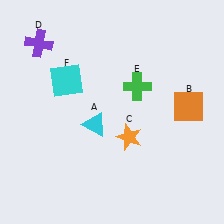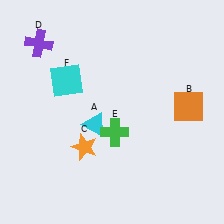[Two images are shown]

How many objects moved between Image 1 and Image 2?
2 objects moved between the two images.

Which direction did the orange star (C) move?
The orange star (C) moved left.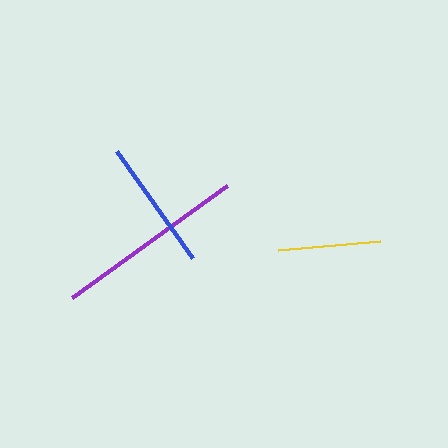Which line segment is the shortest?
The yellow line is the shortest at approximately 103 pixels.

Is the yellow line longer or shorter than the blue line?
The blue line is longer than the yellow line.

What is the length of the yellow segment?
The yellow segment is approximately 103 pixels long.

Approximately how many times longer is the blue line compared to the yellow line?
The blue line is approximately 1.3 times the length of the yellow line.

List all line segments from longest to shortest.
From longest to shortest: purple, blue, yellow.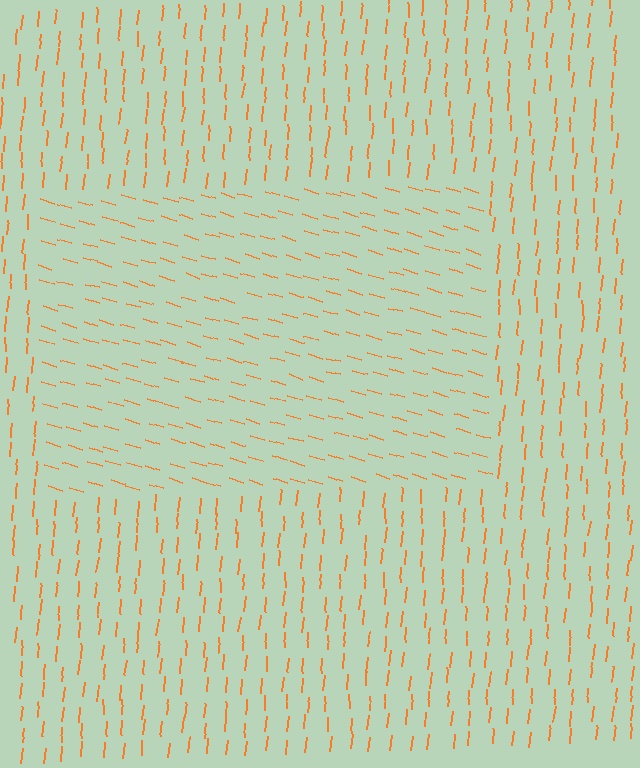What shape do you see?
I see a rectangle.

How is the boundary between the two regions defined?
The boundary is defined purely by a change in line orientation (approximately 78 degrees difference). All lines are the same color and thickness.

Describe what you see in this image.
The image is filled with small orange line segments. A rectangle region in the image has lines oriented differently from the surrounding lines, creating a visible texture boundary.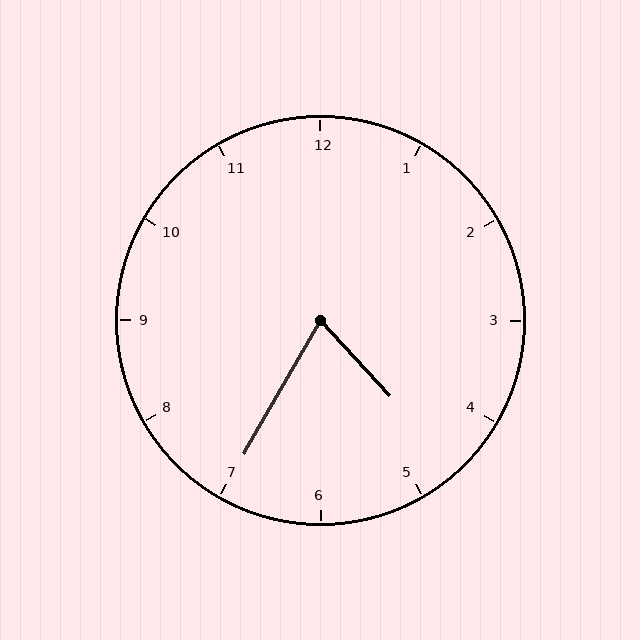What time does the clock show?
4:35.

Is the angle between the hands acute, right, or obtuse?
It is acute.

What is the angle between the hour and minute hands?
Approximately 72 degrees.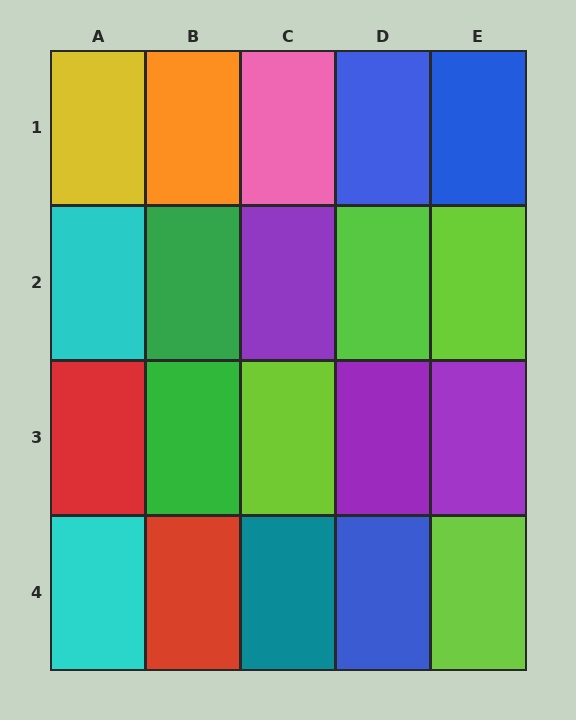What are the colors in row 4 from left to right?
Cyan, red, teal, blue, lime.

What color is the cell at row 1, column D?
Blue.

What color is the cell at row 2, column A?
Cyan.